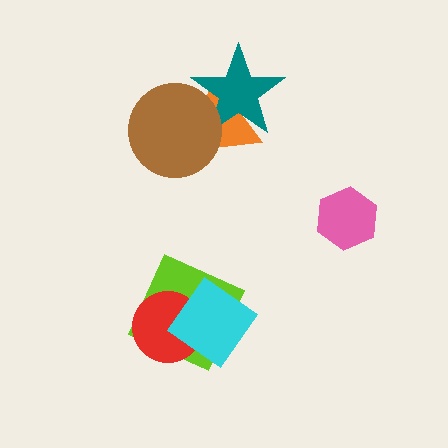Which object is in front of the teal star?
The brown circle is in front of the teal star.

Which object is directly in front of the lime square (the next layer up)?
The red circle is directly in front of the lime square.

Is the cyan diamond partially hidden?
No, no other shape covers it.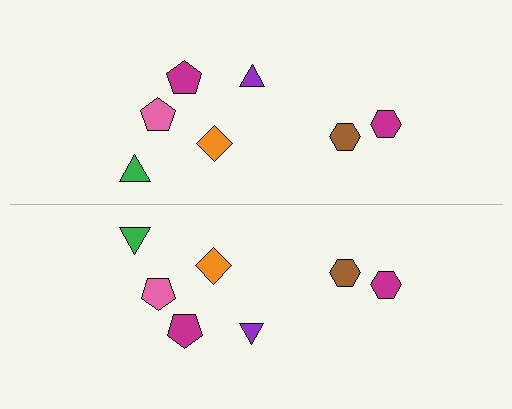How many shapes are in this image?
There are 14 shapes in this image.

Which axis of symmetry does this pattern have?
The pattern has a horizontal axis of symmetry running through the center of the image.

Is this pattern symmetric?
Yes, this pattern has bilateral (reflection) symmetry.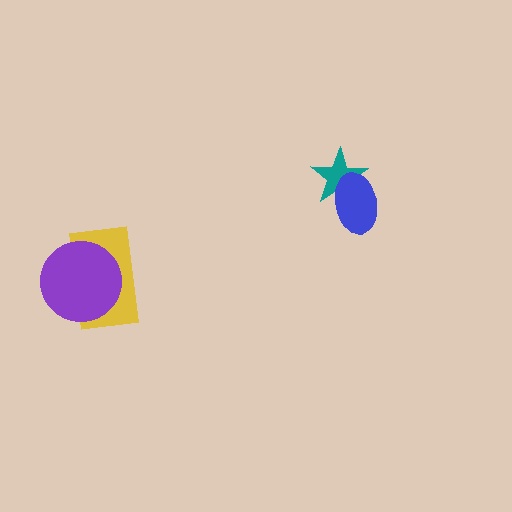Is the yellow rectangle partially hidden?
Yes, it is partially covered by another shape.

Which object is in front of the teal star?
The blue ellipse is in front of the teal star.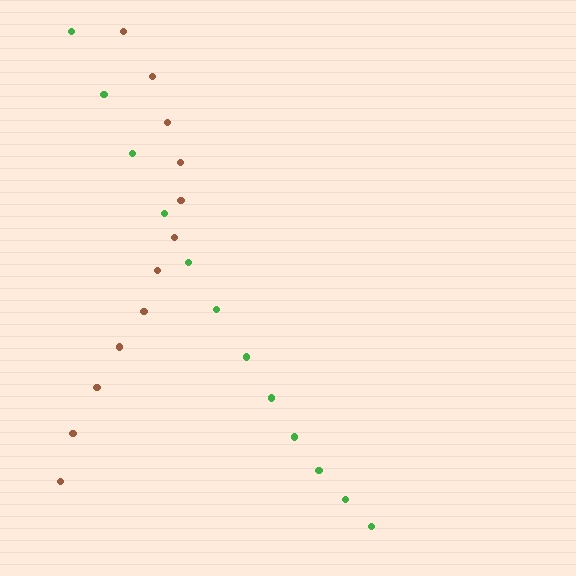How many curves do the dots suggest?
There are 2 distinct paths.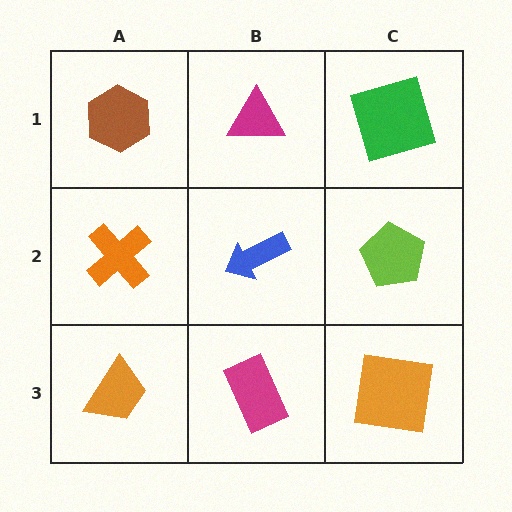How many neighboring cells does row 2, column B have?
4.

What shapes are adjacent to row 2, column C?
A green square (row 1, column C), an orange square (row 3, column C), a blue arrow (row 2, column B).